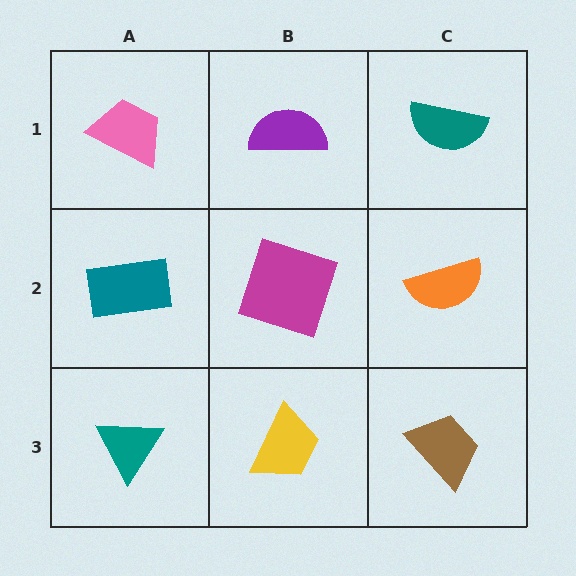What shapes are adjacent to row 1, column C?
An orange semicircle (row 2, column C), a purple semicircle (row 1, column B).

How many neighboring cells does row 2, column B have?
4.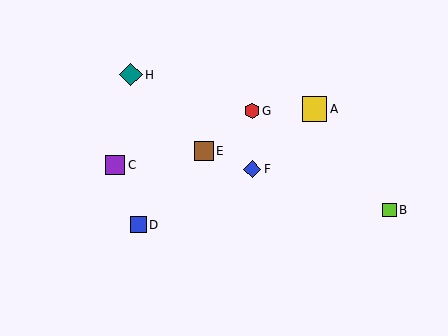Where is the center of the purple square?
The center of the purple square is at (115, 165).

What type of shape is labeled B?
Shape B is a lime square.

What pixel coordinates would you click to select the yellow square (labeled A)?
Click at (315, 109) to select the yellow square A.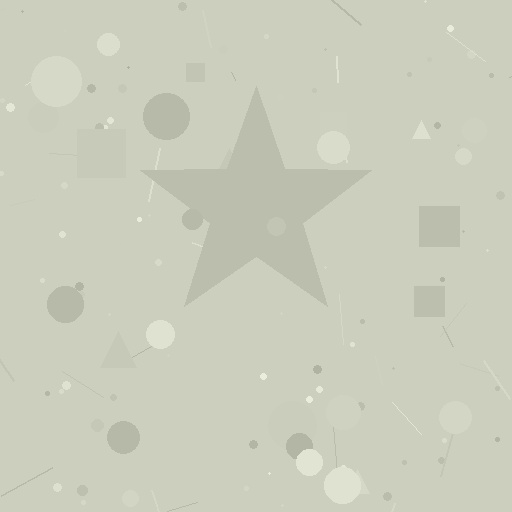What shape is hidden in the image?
A star is hidden in the image.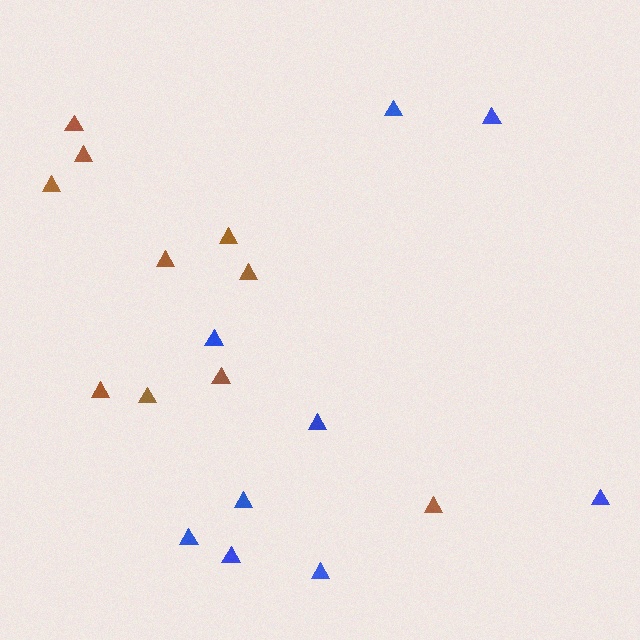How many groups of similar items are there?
There are 2 groups: one group of brown triangles (10) and one group of blue triangles (9).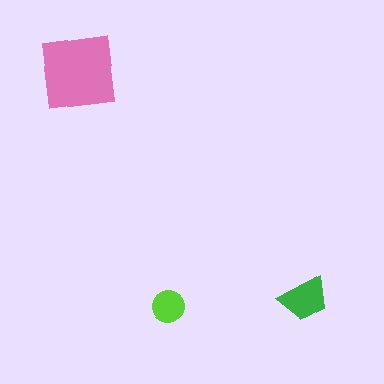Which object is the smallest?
The lime circle.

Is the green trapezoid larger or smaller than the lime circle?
Larger.